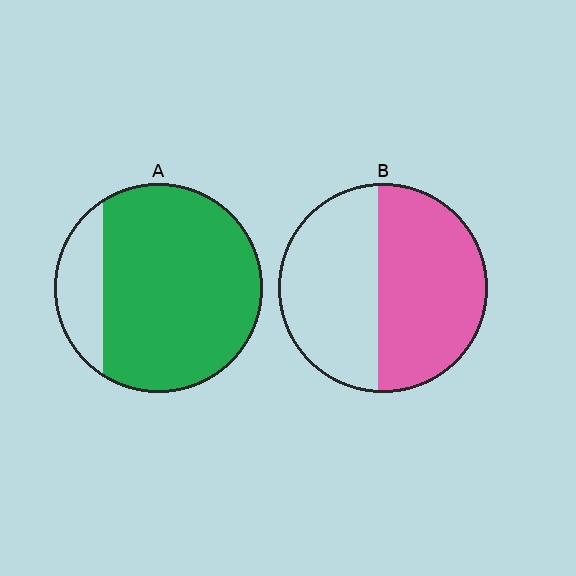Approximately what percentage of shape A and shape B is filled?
A is approximately 80% and B is approximately 55%.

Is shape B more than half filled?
Roughly half.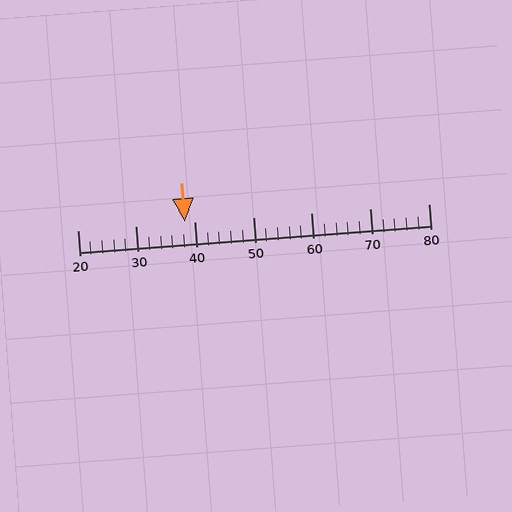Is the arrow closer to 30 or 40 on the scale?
The arrow is closer to 40.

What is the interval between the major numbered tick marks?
The major tick marks are spaced 10 units apart.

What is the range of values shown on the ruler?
The ruler shows values from 20 to 80.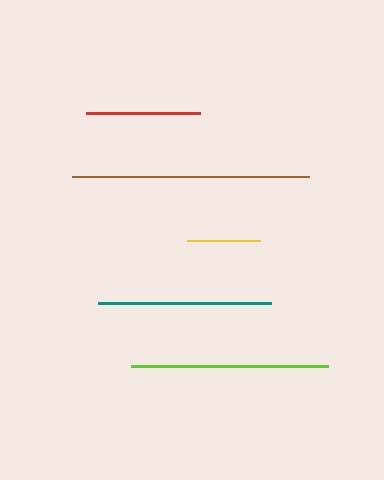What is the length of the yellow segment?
The yellow segment is approximately 74 pixels long.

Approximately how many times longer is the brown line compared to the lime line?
The brown line is approximately 1.2 times the length of the lime line.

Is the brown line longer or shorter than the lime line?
The brown line is longer than the lime line.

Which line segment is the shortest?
The yellow line is the shortest at approximately 74 pixels.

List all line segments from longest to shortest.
From longest to shortest: brown, lime, teal, red, yellow.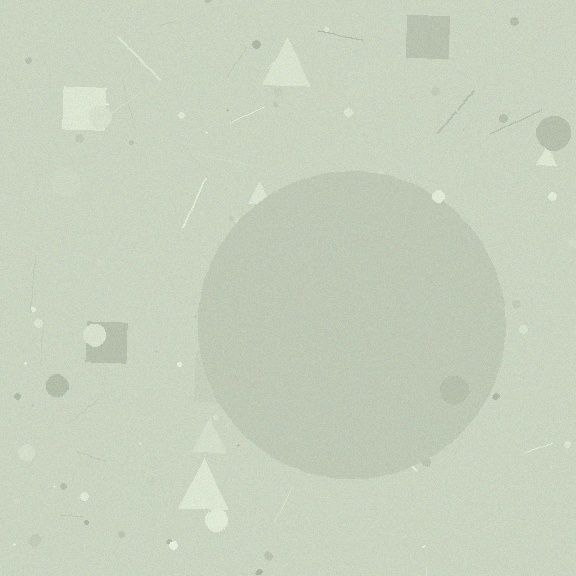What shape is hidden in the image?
A circle is hidden in the image.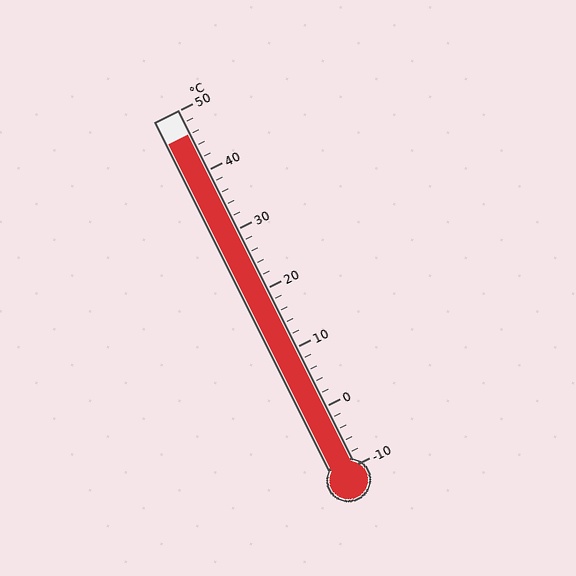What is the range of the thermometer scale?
The thermometer scale ranges from -10°C to 50°C.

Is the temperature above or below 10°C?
The temperature is above 10°C.